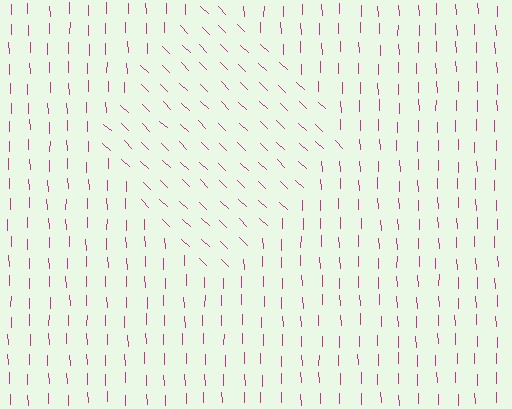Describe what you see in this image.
The image is filled with small magenta line segments. A diamond region in the image has lines oriented differently from the surrounding lines, creating a visible texture boundary.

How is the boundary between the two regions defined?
The boundary is defined purely by a change in line orientation (approximately 45 degrees difference). All lines are the same color and thickness.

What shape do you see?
I see a diamond.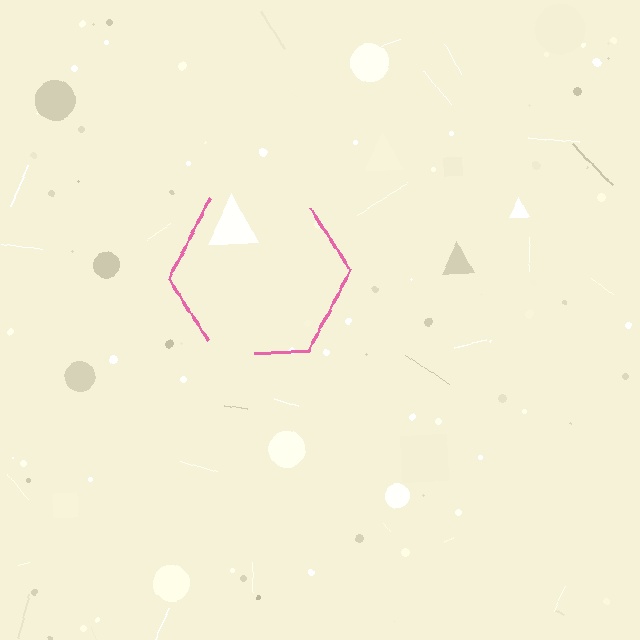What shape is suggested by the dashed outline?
The dashed outline suggests a hexagon.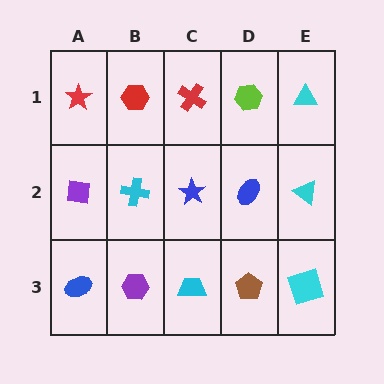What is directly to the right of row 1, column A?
A red hexagon.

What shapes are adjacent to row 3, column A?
A purple square (row 2, column A), a purple hexagon (row 3, column B).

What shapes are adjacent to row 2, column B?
A red hexagon (row 1, column B), a purple hexagon (row 3, column B), a purple square (row 2, column A), a blue star (row 2, column C).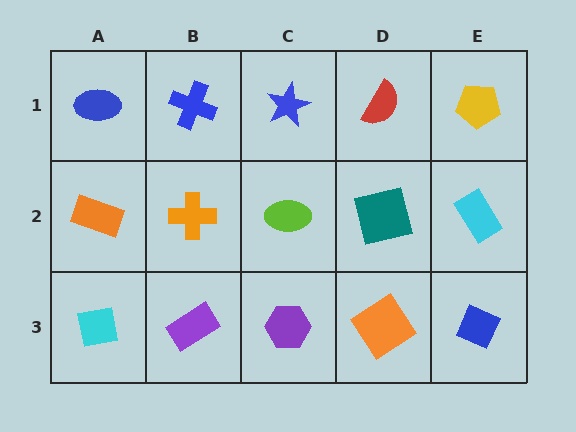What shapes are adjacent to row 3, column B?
An orange cross (row 2, column B), a cyan square (row 3, column A), a purple hexagon (row 3, column C).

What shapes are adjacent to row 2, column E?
A yellow pentagon (row 1, column E), a blue diamond (row 3, column E), a teal square (row 2, column D).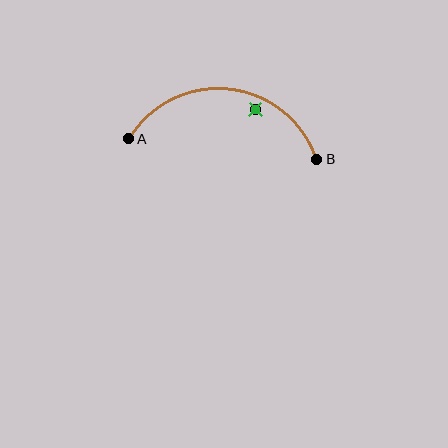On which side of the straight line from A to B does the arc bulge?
The arc bulges above the straight line connecting A and B.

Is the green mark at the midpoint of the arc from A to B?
No — the green mark does not lie on the arc at all. It sits slightly inside the curve.